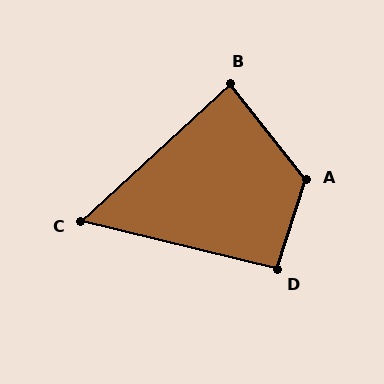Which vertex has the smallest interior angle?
C, at approximately 56 degrees.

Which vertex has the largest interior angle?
A, at approximately 124 degrees.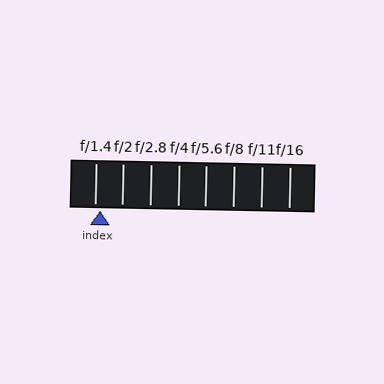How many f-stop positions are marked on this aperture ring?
There are 8 f-stop positions marked.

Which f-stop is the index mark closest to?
The index mark is closest to f/1.4.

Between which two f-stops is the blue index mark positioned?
The index mark is between f/1.4 and f/2.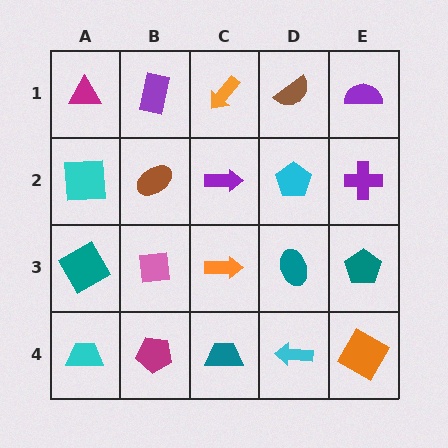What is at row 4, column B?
A magenta pentagon.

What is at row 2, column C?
A purple arrow.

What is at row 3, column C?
An orange arrow.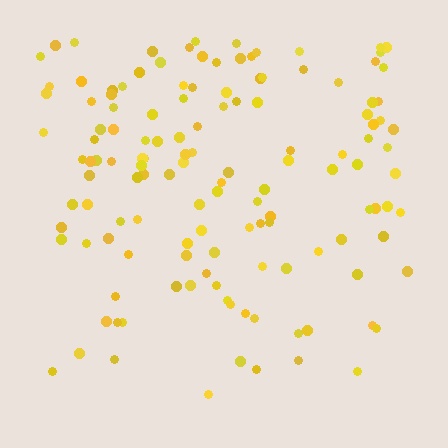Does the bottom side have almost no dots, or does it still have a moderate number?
Still a moderate number, just noticeably fewer than the top.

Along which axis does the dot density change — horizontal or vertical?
Vertical.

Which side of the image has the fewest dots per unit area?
The bottom.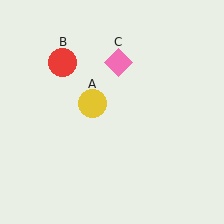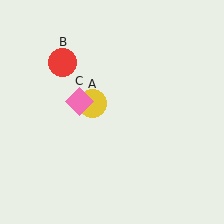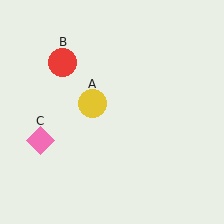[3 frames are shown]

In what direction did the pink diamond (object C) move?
The pink diamond (object C) moved down and to the left.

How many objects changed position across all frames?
1 object changed position: pink diamond (object C).